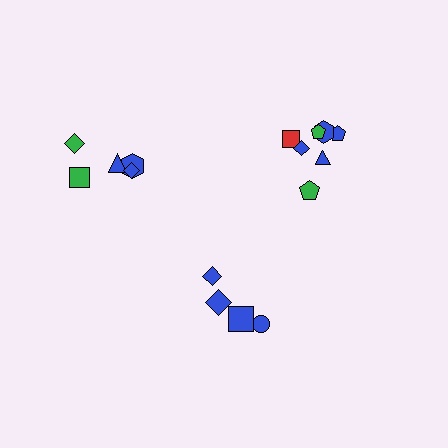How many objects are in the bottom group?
There are 4 objects.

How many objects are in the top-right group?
There are 7 objects.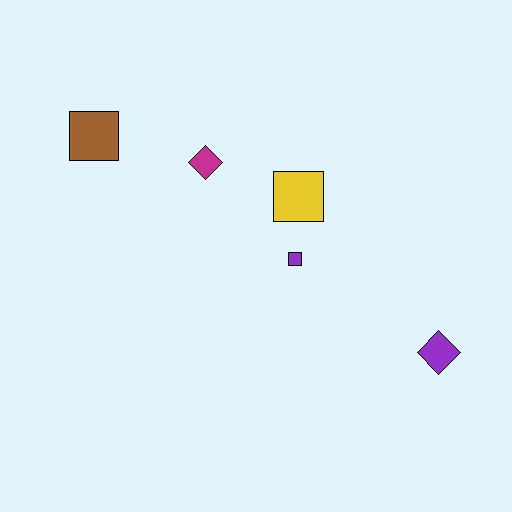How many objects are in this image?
There are 5 objects.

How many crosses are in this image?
There are no crosses.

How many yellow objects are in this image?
There is 1 yellow object.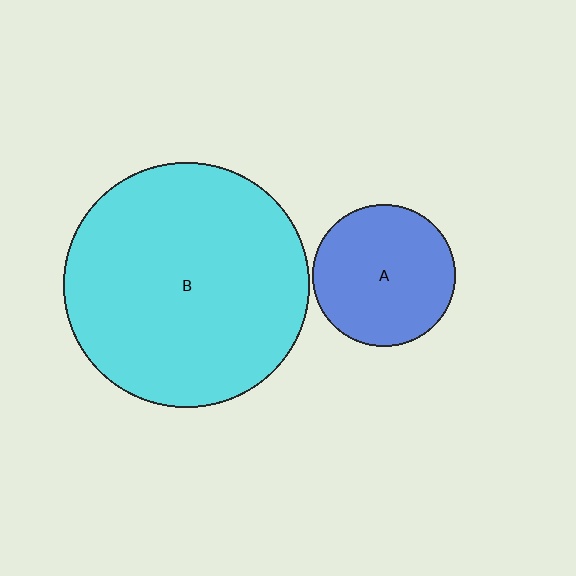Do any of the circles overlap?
No, none of the circles overlap.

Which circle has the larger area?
Circle B (cyan).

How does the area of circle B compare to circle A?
Approximately 3.0 times.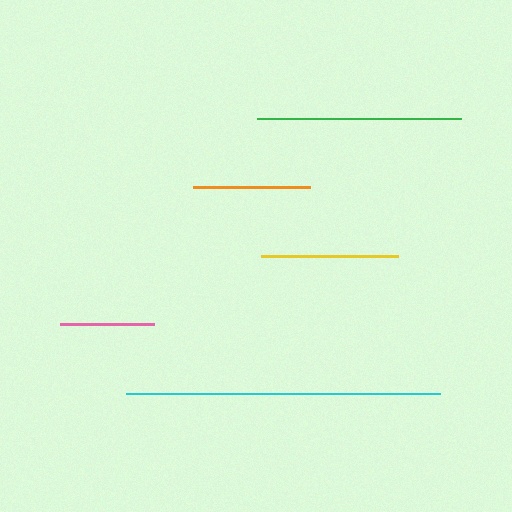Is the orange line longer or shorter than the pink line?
The orange line is longer than the pink line.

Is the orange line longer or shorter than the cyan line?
The cyan line is longer than the orange line.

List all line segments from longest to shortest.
From longest to shortest: cyan, green, yellow, orange, pink.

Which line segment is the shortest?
The pink line is the shortest at approximately 95 pixels.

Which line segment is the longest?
The cyan line is the longest at approximately 314 pixels.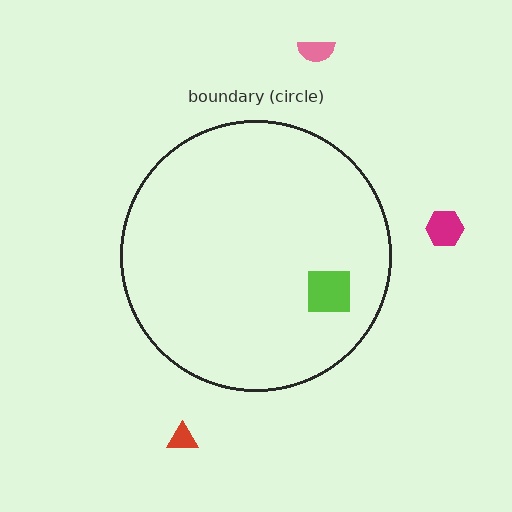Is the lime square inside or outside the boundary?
Inside.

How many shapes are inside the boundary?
1 inside, 3 outside.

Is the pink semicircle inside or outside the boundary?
Outside.